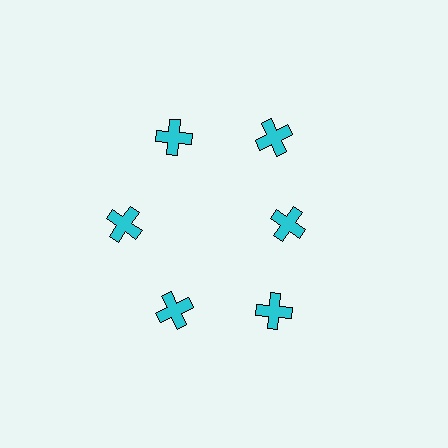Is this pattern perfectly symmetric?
No. The 6 cyan crosses are arranged in a ring, but one element near the 3 o'clock position is pulled inward toward the center, breaking the 6-fold rotational symmetry.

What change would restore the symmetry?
The symmetry would be restored by moving it outward, back onto the ring so that all 6 crosses sit at equal angles and equal distance from the center.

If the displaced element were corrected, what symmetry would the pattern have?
It would have 6-fold rotational symmetry — the pattern would map onto itself every 60 degrees.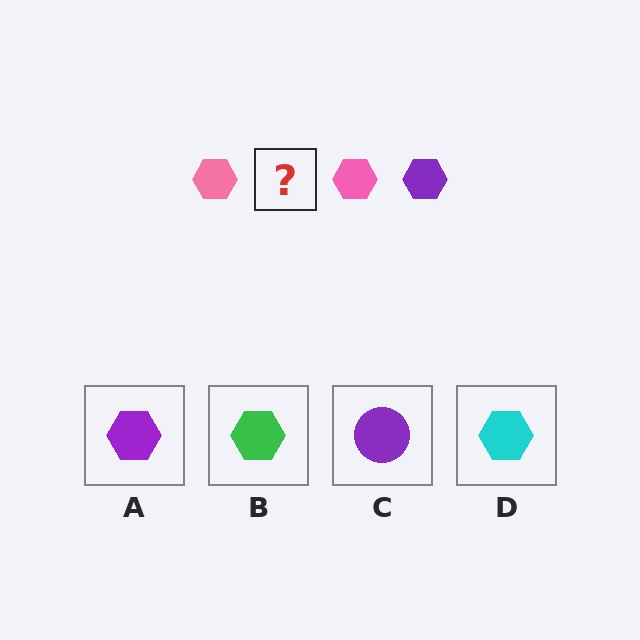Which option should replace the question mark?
Option A.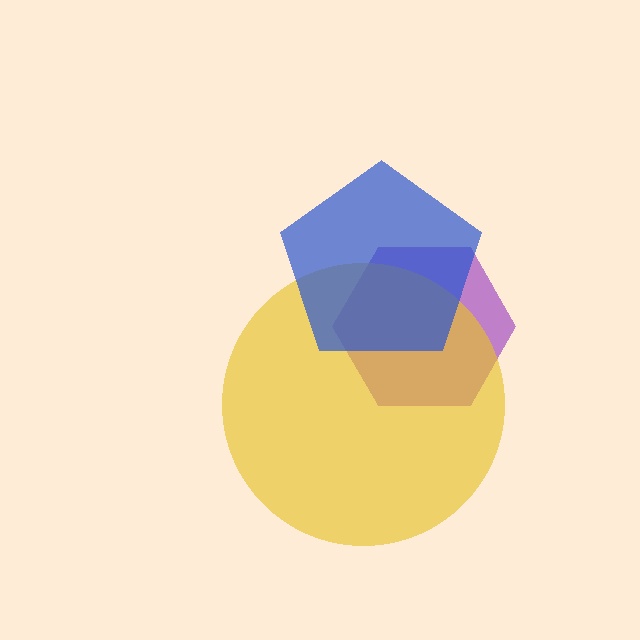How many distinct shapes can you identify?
There are 3 distinct shapes: a purple hexagon, a yellow circle, a blue pentagon.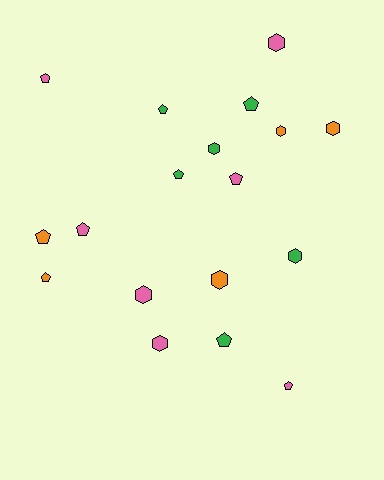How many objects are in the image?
There are 18 objects.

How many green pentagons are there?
There are 4 green pentagons.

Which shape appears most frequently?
Pentagon, with 10 objects.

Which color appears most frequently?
Pink, with 7 objects.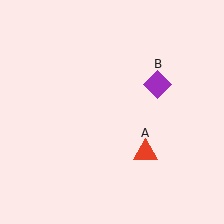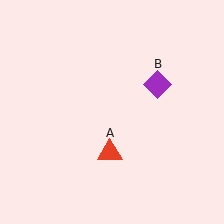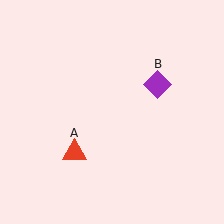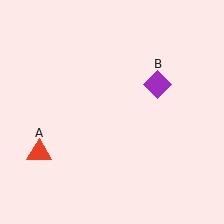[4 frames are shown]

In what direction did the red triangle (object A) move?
The red triangle (object A) moved left.